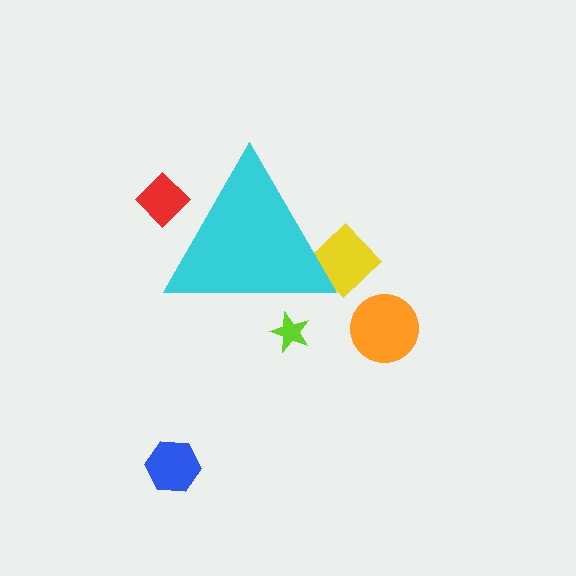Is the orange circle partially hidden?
No, the orange circle is fully visible.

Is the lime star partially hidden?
Yes, the lime star is partially hidden behind the cyan triangle.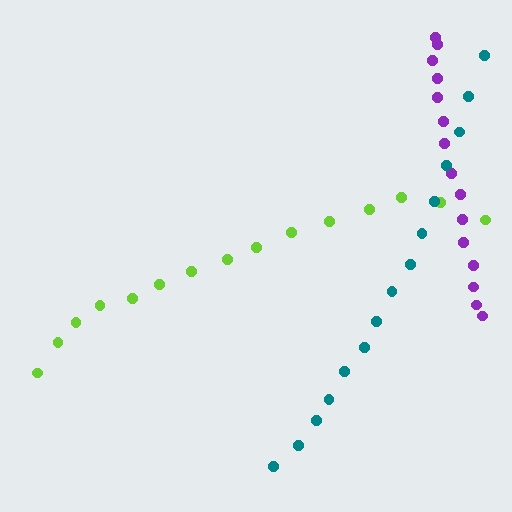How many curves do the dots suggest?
There are 3 distinct paths.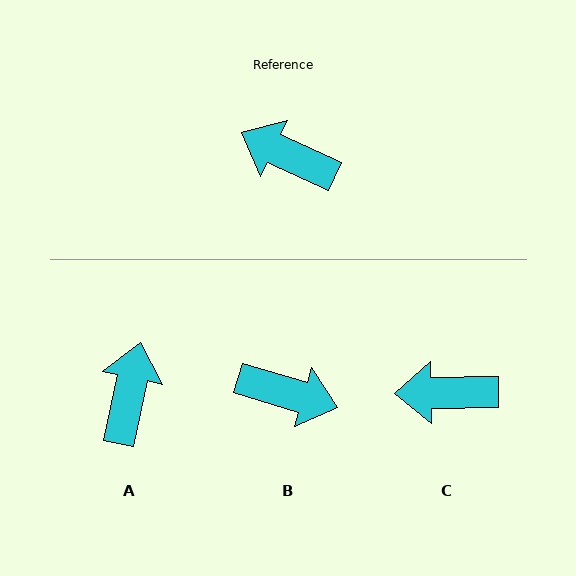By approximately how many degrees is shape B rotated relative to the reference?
Approximately 172 degrees clockwise.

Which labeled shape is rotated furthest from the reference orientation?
B, about 172 degrees away.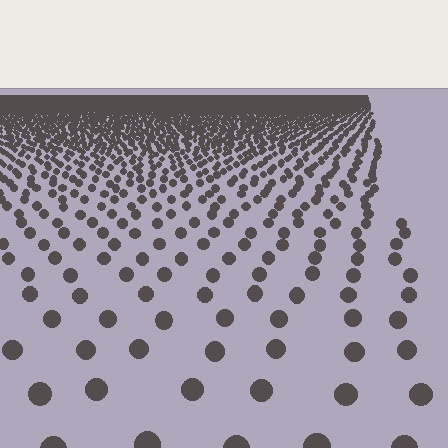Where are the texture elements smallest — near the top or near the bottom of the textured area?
Near the top.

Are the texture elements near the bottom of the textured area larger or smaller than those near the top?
Larger. Near the bottom, elements are closer to the viewer and appear at a bigger on-screen size.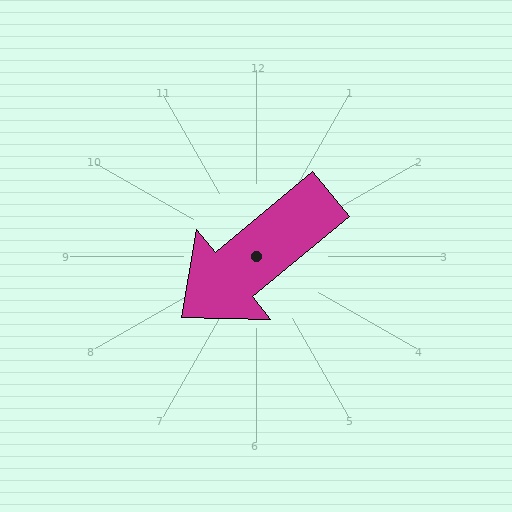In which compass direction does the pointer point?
Southwest.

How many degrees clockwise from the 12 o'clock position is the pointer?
Approximately 230 degrees.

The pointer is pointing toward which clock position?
Roughly 8 o'clock.